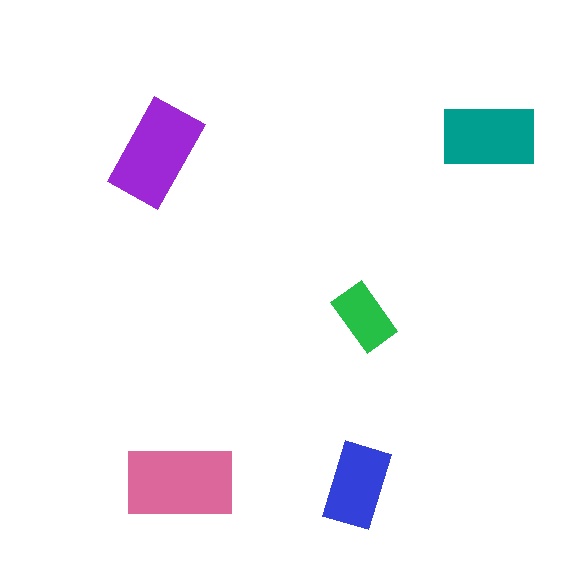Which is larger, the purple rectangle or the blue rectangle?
The purple one.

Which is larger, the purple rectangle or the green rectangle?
The purple one.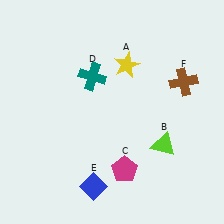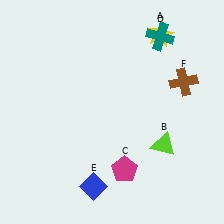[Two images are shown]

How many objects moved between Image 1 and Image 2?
2 objects moved between the two images.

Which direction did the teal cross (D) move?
The teal cross (D) moved right.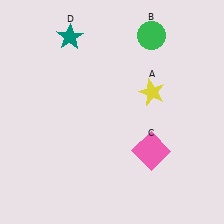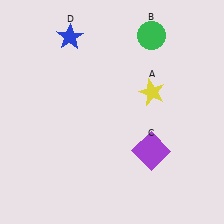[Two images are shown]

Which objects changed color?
C changed from pink to purple. D changed from teal to blue.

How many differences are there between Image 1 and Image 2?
There are 2 differences between the two images.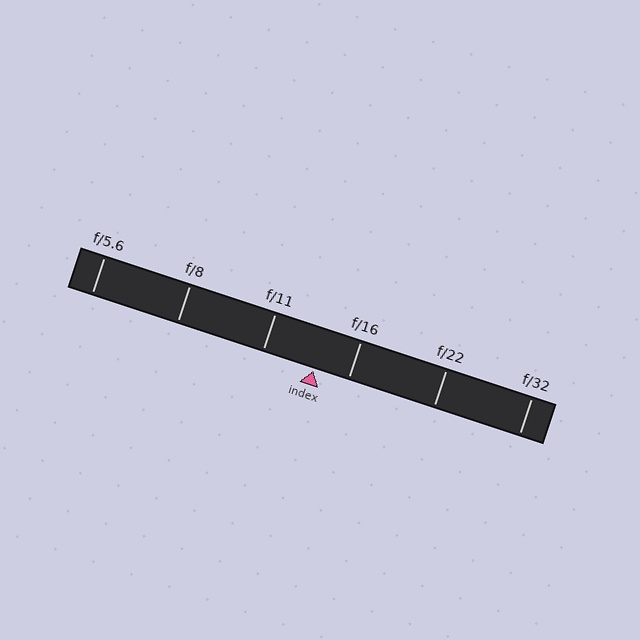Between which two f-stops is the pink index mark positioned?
The index mark is between f/11 and f/16.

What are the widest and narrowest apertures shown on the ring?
The widest aperture shown is f/5.6 and the narrowest is f/32.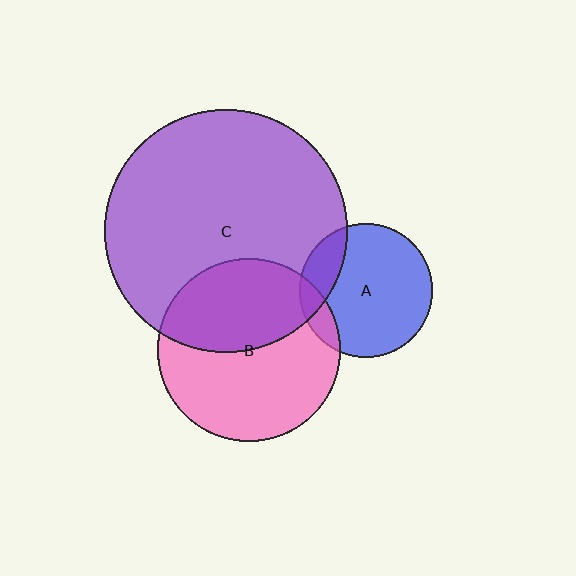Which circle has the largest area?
Circle C (purple).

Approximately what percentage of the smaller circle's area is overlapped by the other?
Approximately 10%.